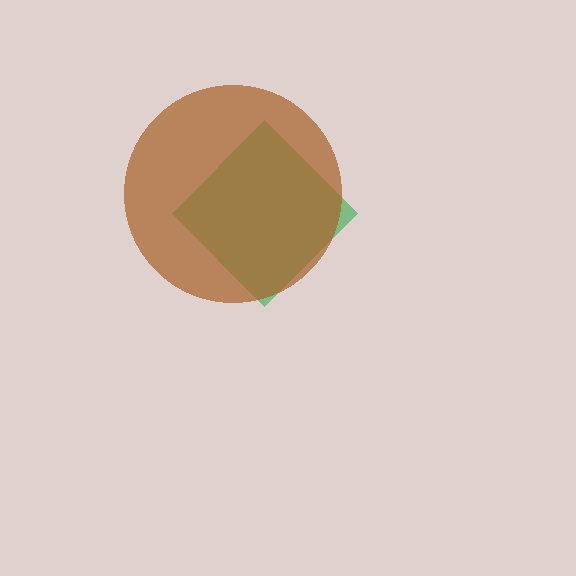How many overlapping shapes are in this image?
There are 2 overlapping shapes in the image.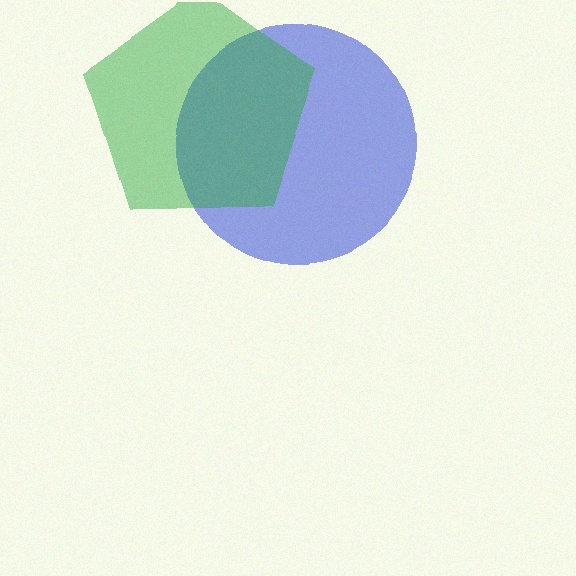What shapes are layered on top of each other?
The layered shapes are: a blue circle, a green pentagon.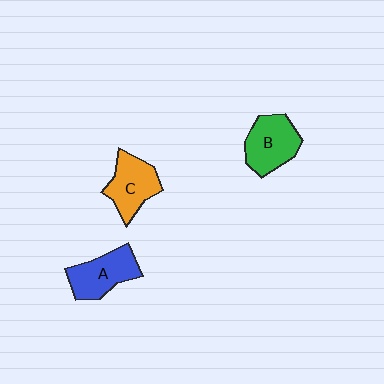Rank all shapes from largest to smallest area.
From largest to smallest: B (green), A (blue), C (orange).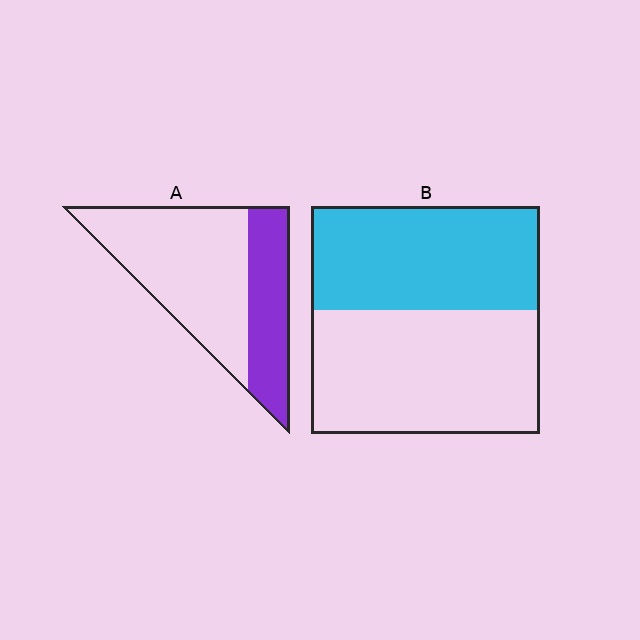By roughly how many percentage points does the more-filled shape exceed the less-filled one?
By roughly 10 percentage points (B over A).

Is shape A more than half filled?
No.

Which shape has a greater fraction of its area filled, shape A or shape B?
Shape B.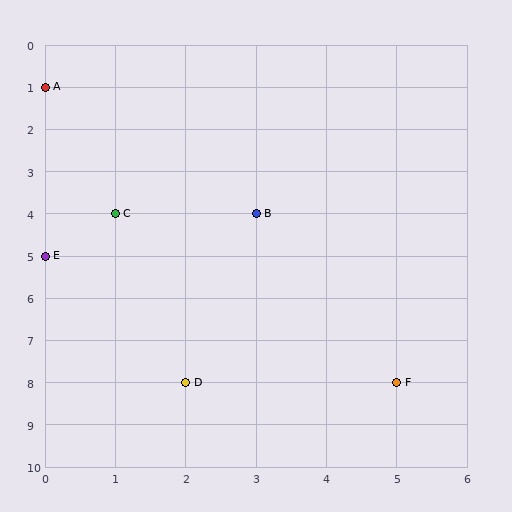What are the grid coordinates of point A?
Point A is at grid coordinates (0, 1).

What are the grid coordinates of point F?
Point F is at grid coordinates (5, 8).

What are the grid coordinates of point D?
Point D is at grid coordinates (2, 8).